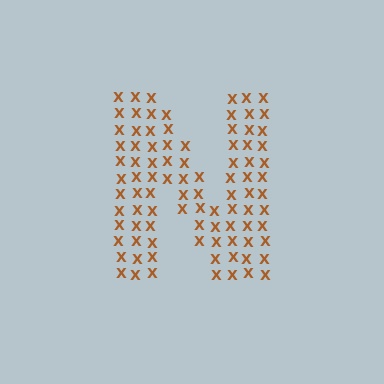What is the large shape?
The large shape is the letter N.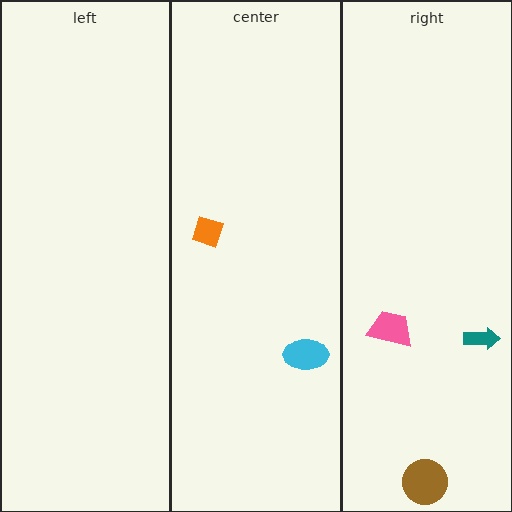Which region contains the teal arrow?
The right region.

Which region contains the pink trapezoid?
The right region.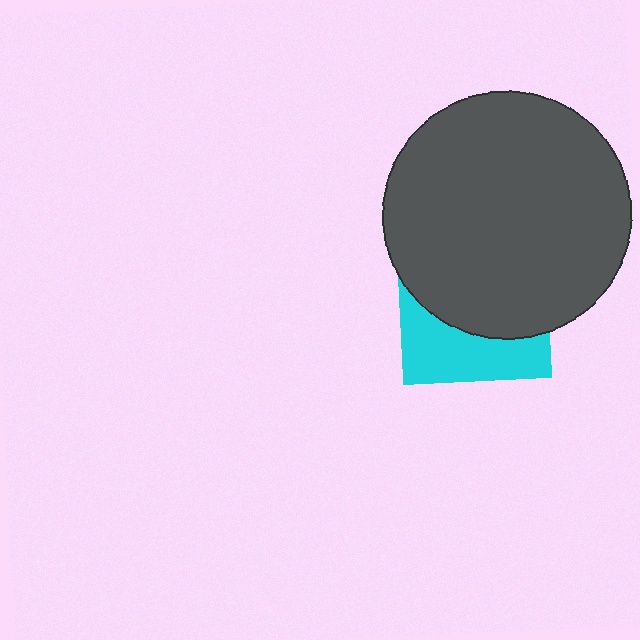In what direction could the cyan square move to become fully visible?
The cyan square could move down. That would shift it out from behind the dark gray circle entirely.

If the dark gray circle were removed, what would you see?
You would see the complete cyan square.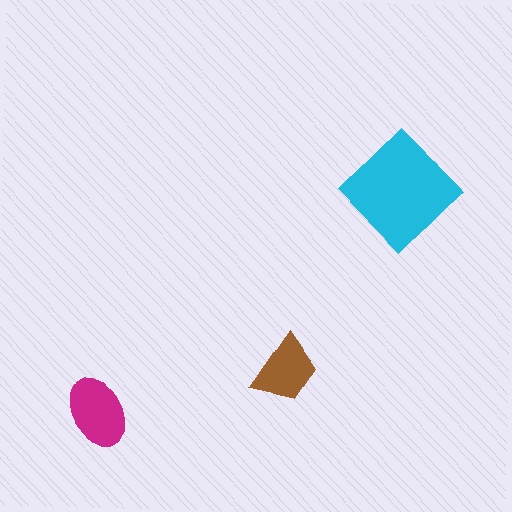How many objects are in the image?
There are 3 objects in the image.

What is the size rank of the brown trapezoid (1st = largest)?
3rd.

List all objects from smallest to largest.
The brown trapezoid, the magenta ellipse, the cyan diamond.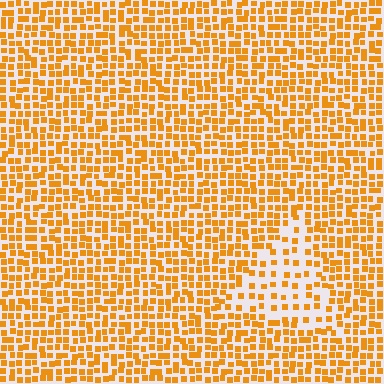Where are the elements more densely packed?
The elements are more densely packed outside the triangle boundary.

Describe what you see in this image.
The image contains small orange elements arranged at two different densities. A triangle-shaped region is visible where the elements are less densely packed than the surrounding area.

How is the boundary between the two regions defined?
The boundary is defined by a change in element density (approximately 2.0x ratio). All elements are the same color, size, and shape.